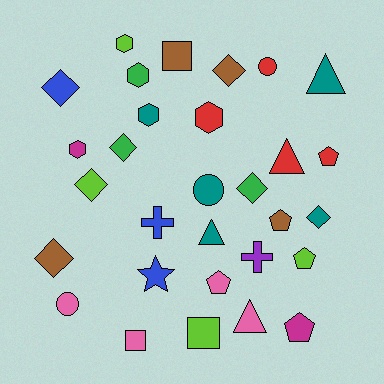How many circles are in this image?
There are 3 circles.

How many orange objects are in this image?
There are no orange objects.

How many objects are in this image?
There are 30 objects.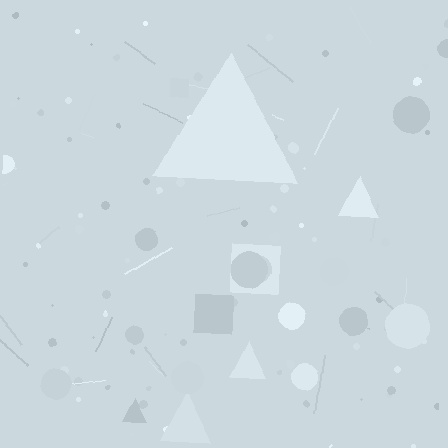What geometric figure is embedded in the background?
A triangle is embedded in the background.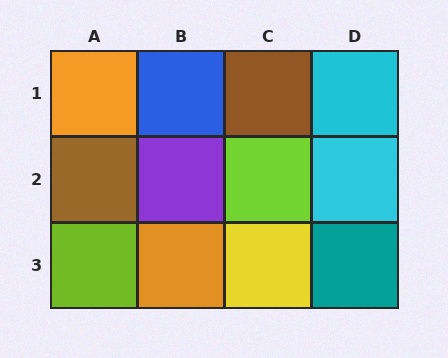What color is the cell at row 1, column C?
Brown.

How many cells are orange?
2 cells are orange.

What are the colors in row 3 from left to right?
Lime, orange, yellow, teal.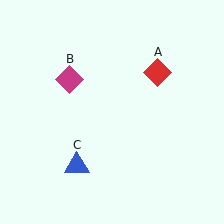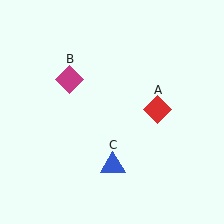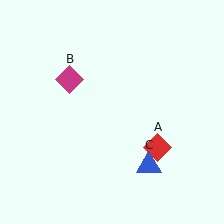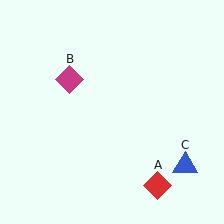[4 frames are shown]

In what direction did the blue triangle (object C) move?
The blue triangle (object C) moved right.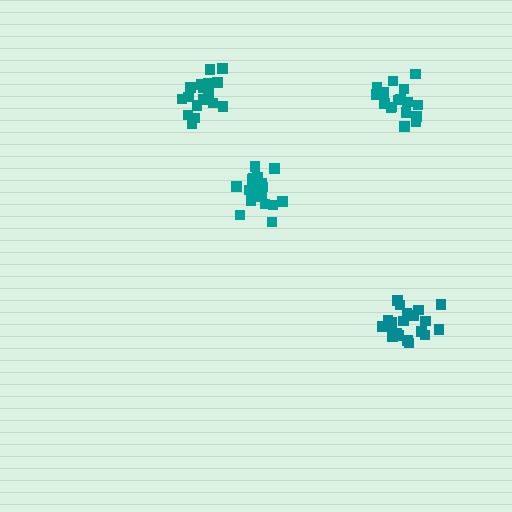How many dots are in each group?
Group 1: 17 dots, Group 2: 20 dots, Group 3: 17 dots, Group 4: 19 dots (73 total).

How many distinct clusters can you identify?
There are 4 distinct clusters.